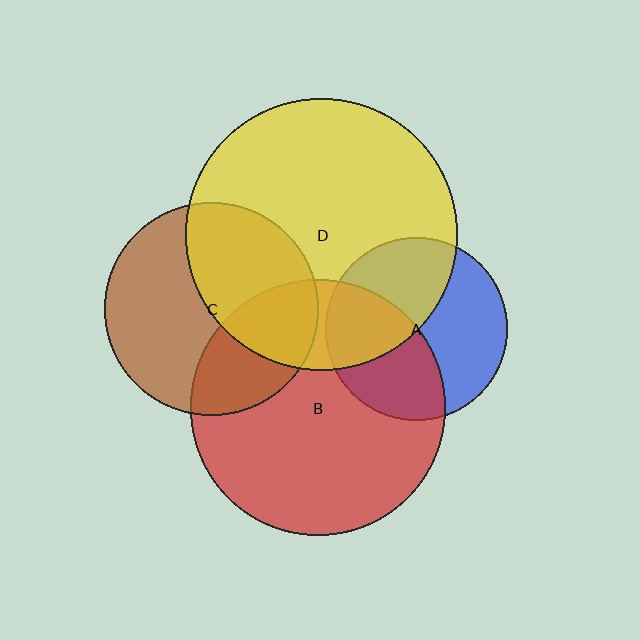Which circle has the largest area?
Circle D (yellow).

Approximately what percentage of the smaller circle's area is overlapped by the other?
Approximately 45%.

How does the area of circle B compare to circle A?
Approximately 2.0 times.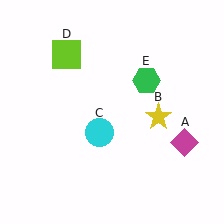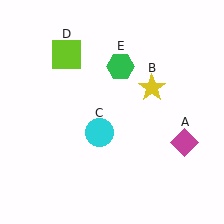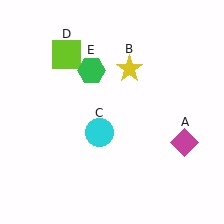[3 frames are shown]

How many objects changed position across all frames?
2 objects changed position: yellow star (object B), green hexagon (object E).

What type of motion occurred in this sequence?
The yellow star (object B), green hexagon (object E) rotated counterclockwise around the center of the scene.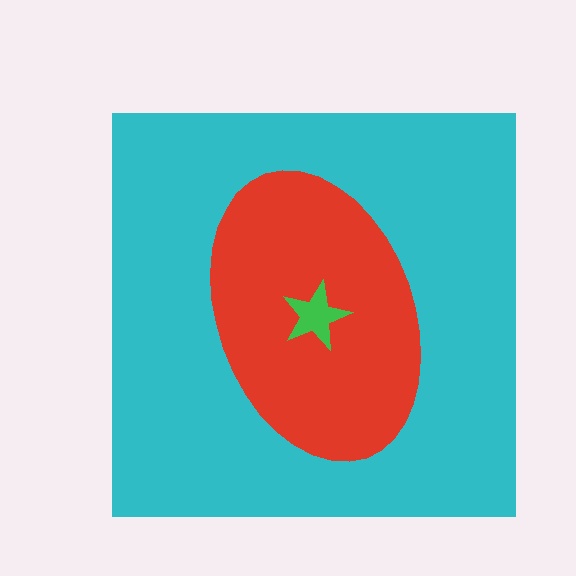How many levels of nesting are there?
3.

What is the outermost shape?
The cyan square.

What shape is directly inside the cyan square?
The red ellipse.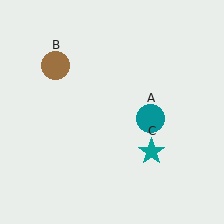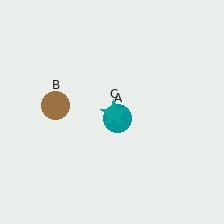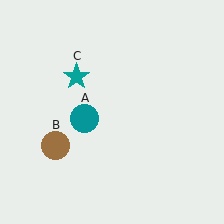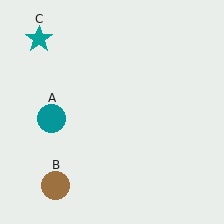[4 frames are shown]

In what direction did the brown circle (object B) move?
The brown circle (object B) moved down.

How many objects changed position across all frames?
3 objects changed position: teal circle (object A), brown circle (object B), teal star (object C).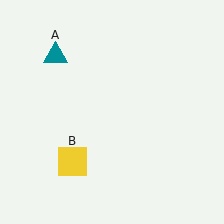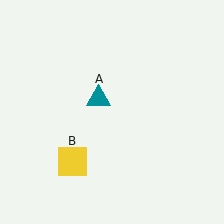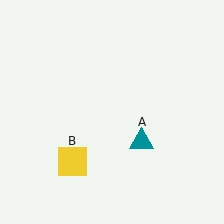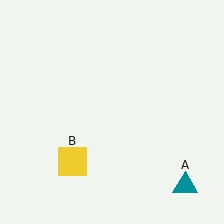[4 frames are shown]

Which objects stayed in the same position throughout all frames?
Yellow square (object B) remained stationary.